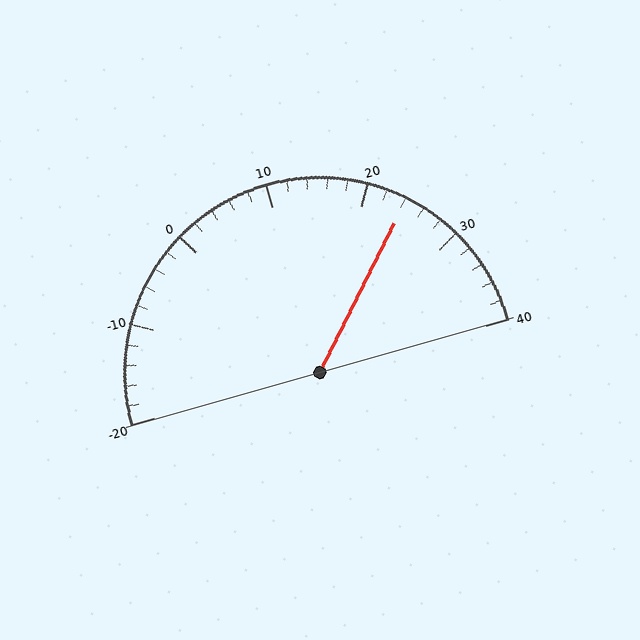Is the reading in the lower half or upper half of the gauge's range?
The reading is in the upper half of the range (-20 to 40).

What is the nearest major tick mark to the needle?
The nearest major tick mark is 20.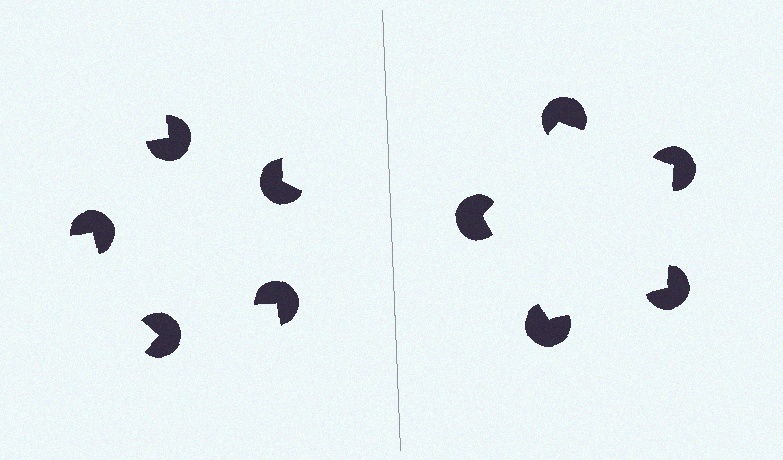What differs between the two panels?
The pac-man discs are positioned identically on both sides; only the wedge orientations differ. On the right they align to a pentagon; on the left they are misaligned.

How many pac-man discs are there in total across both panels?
10 — 5 on each side.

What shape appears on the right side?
An illusory pentagon.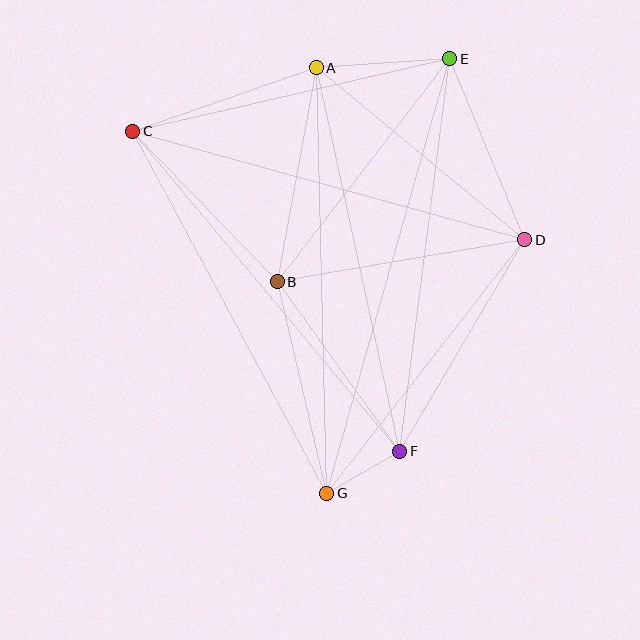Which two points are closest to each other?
Points F and G are closest to each other.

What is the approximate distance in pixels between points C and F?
The distance between C and F is approximately 417 pixels.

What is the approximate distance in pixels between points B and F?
The distance between B and F is approximately 209 pixels.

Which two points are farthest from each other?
Points E and G are farthest from each other.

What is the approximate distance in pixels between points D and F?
The distance between D and F is approximately 246 pixels.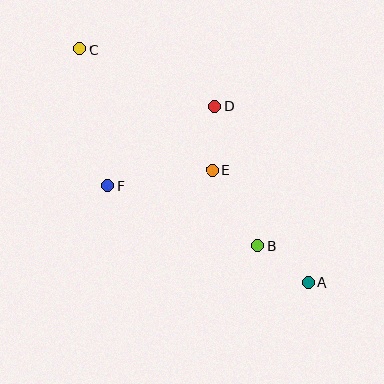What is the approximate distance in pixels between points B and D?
The distance between B and D is approximately 146 pixels.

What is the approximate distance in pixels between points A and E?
The distance between A and E is approximately 148 pixels.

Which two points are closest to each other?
Points A and B are closest to each other.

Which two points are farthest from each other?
Points A and C are farthest from each other.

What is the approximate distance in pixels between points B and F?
The distance between B and F is approximately 162 pixels.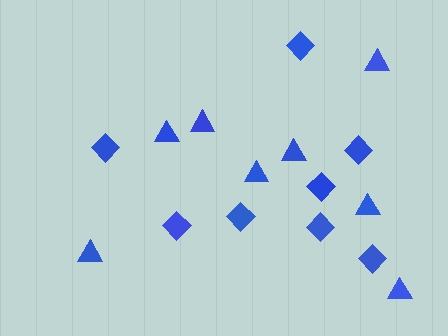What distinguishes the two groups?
There are 2 groups: one group of triangles (8) and one group of diamonds (8).